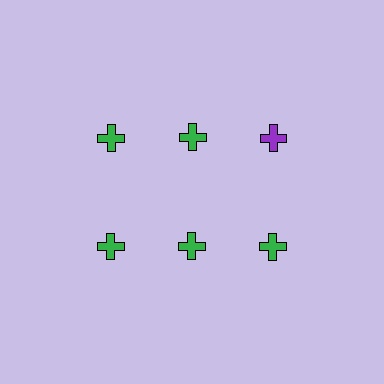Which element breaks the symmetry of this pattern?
The purple cross in the top row, center column breaks the symmetry. All other shapes are green crosses.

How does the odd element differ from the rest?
It has a different color: purple instead of green.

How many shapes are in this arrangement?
There are 6 shapes arranged in a grid pattern.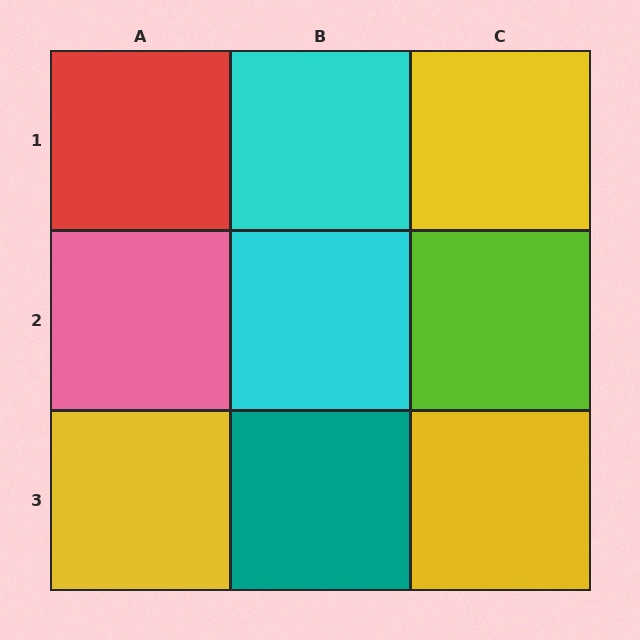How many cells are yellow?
3 cells are yellow.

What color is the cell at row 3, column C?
Yellow.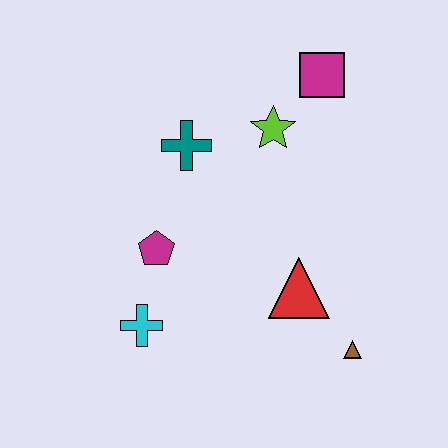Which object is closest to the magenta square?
The lime star is closest to the magenta square.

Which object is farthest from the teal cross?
The brown triangle is farthest from the teal cross.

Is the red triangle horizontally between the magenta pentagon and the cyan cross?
No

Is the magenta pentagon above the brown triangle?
Yes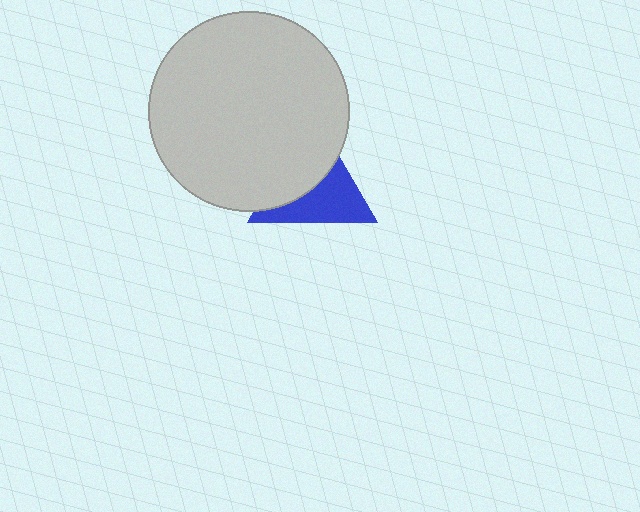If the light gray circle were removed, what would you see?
You would see the complete blue triangle.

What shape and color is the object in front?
The object in front is a light gray circle.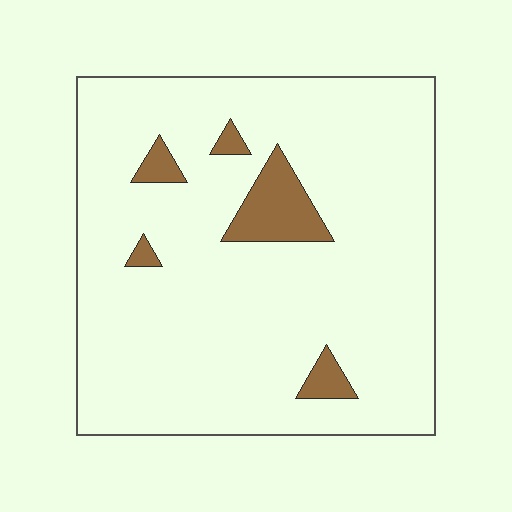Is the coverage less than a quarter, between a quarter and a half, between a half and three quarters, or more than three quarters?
Less than a quarter.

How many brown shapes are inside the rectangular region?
5.